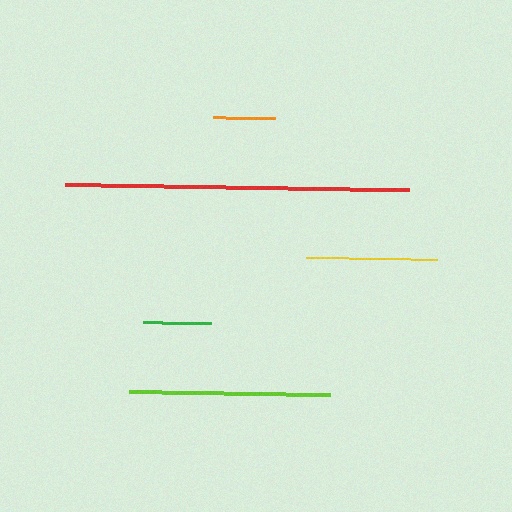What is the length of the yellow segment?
The yellow segment is approximately 131 pixels long.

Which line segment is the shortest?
The orange line is the shortest at approximately 62 pixels.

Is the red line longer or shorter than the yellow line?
The red line is longer than the yellow line.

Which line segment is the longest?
The red line is the longest at approximately 343 pixels.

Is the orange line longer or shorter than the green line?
The green line is longer than the orange line.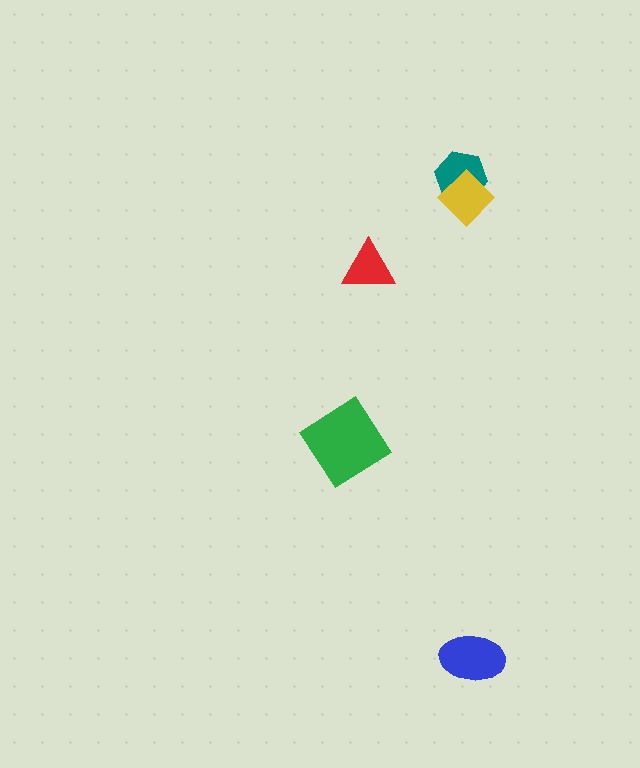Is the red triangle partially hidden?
No, no other shape covers it.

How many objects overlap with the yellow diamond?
1 object overlaps with the yellow diamond.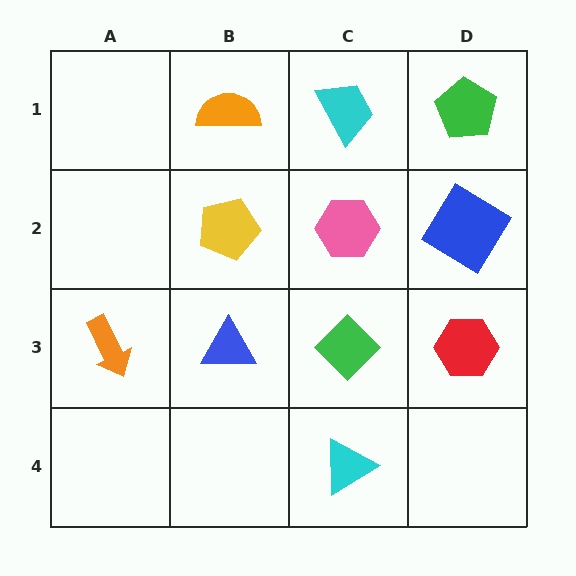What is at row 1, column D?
A green pentagon.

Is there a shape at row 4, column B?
No, that cell is empty.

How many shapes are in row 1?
3 shapes.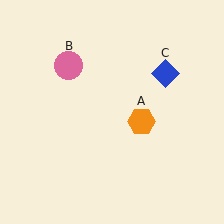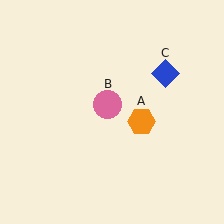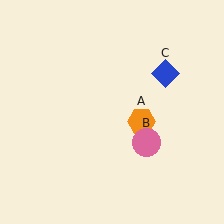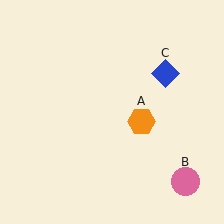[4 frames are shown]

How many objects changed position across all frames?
1 object changed position: pink circle (object B).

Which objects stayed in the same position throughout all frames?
Orange hexagon (object A) and blue diamond (object C) remained stationary.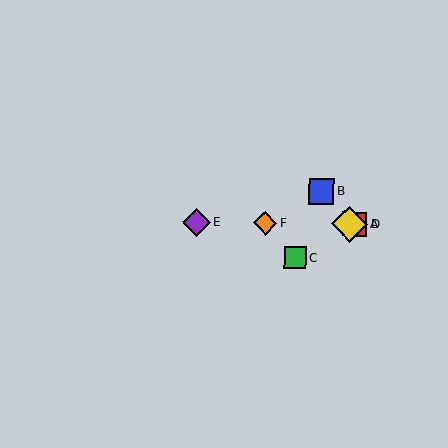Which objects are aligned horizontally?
Objects A, D, E, F are aligned horizontally.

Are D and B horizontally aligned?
No, D is at y≈224 and B is at y≈191.